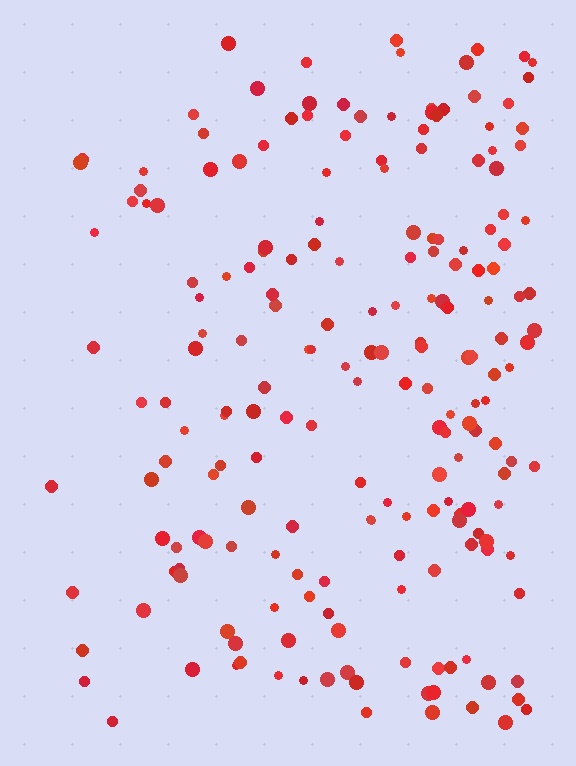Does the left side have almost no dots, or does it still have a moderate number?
Still a moderate number, just noticeably fewer than the right.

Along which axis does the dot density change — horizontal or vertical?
Horizontal.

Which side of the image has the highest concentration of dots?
The right.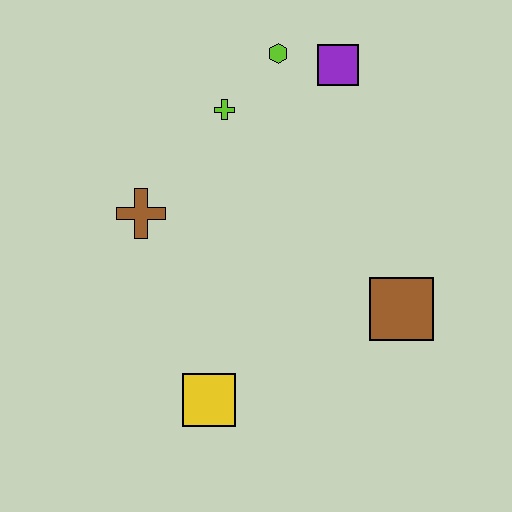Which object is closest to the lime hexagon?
The purple square is closest to the lime hexagon.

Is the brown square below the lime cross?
Yes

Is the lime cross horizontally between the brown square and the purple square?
No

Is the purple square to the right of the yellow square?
Yes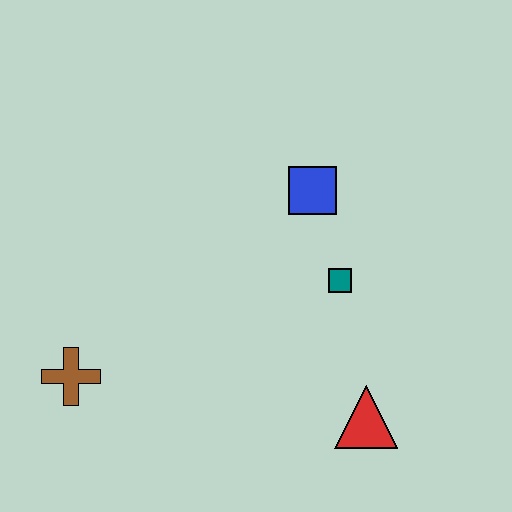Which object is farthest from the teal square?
The brown cross is farthest from the teal square.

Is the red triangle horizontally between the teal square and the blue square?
No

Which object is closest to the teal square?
The blue square is closest to the teal square.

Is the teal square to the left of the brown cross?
No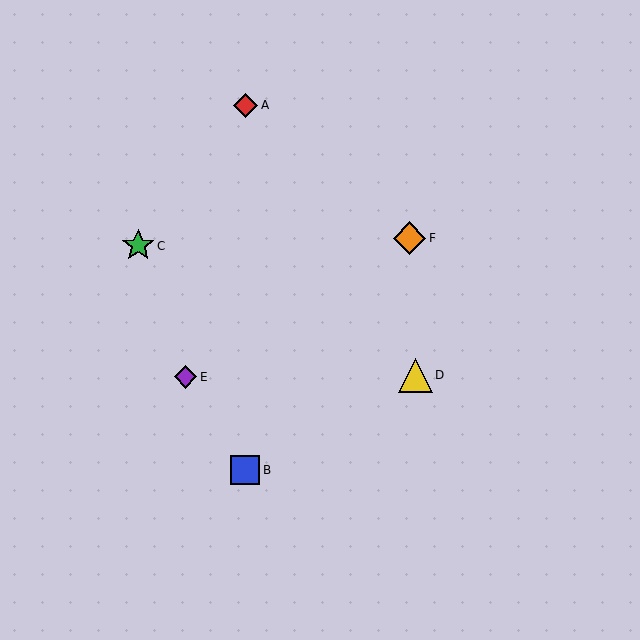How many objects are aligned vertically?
2 objects (A, B) are aligned vertically.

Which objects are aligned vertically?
Objects A, B are aligned vertically.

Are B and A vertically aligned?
Yes, both are at x≈245.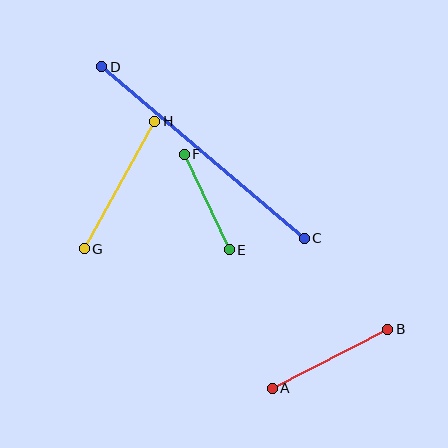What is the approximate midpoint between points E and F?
The midpoint is at approximately (207, 202) pixels.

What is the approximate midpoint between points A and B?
The midpoint is at approximately (330, 359) pixels.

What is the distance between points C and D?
The distance is approximately 265 pixels.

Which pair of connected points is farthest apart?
Points C and D are farthest apart.